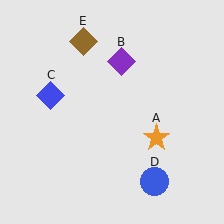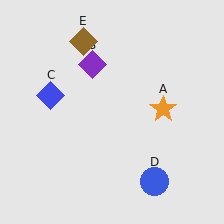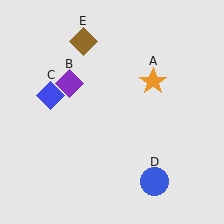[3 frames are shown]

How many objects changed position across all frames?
2 objects changed position: orange star (object A), purple diamond (object B).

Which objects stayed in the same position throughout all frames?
Blue diamond (object C) and blue circle (object D) and brown diamond (object E) remained stationary.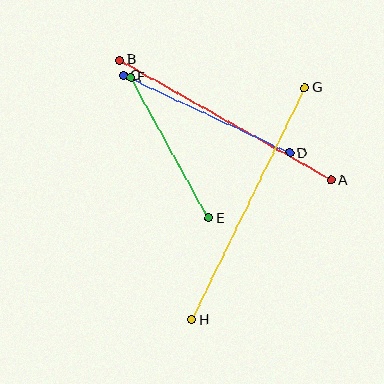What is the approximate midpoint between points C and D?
The midpoint is at approximately (207, 114) pixels.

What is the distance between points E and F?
The distance is approximately 161 pixels.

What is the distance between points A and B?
The distance is approximately 243 pixels.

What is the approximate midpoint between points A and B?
The midpoint is at approximately (225, 120) pixels.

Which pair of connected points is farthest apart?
Points G and H are farthest apart.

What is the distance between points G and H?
The distance is approximately 258 pixels.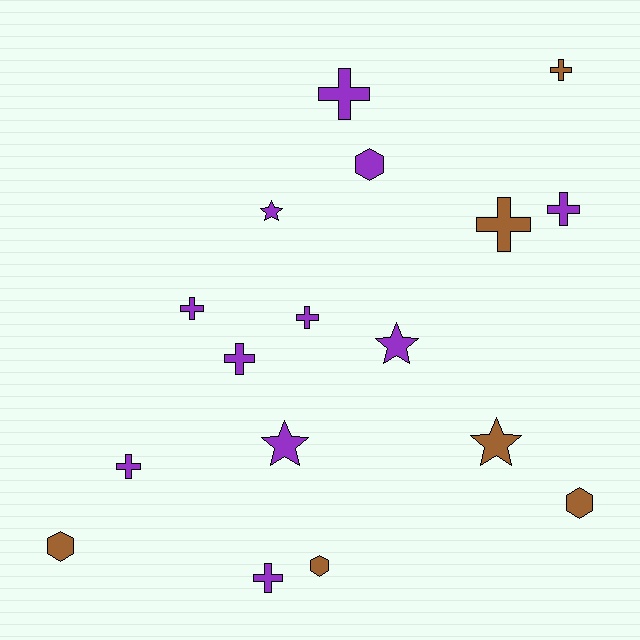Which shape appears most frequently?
Cross, with 9 objects.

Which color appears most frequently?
Purple, with 11 objects.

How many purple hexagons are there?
There is 1 purple hexagon.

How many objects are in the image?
There are 17 objects.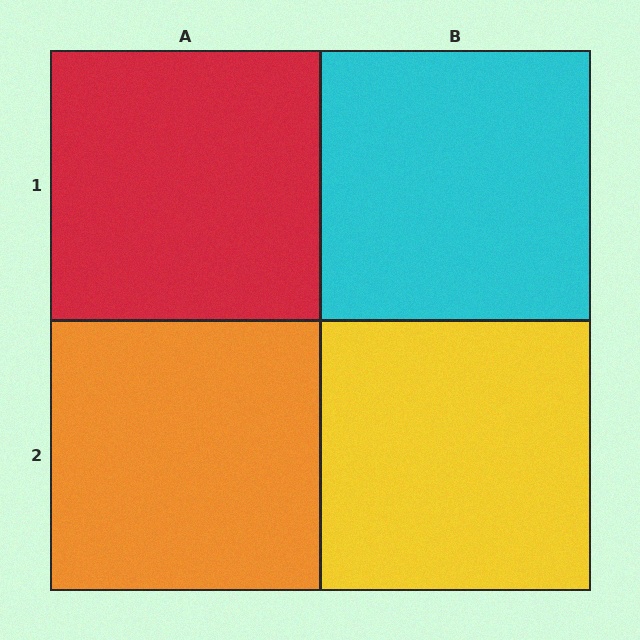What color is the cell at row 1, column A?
Red.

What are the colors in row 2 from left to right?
Orange, yellow.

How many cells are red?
1 cell is red.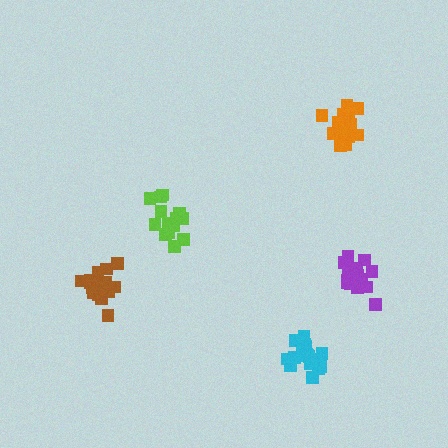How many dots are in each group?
Group 1: 19 dots, Group 2: 17 dots, Group 3: 16 dots, Group 4: 14 dots, Group 5: 17 dots (83 total).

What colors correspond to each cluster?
The clusters are colored: cyan, brown, purple, lime, orange.